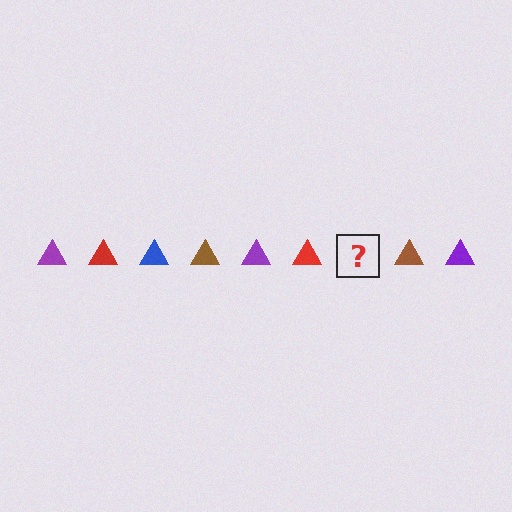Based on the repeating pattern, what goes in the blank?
The blank should be a blue triangle.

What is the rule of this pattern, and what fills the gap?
The rule is that the pattern cycles through purple, red, blue, brown triangles. The gap should be filled with a blue triangle.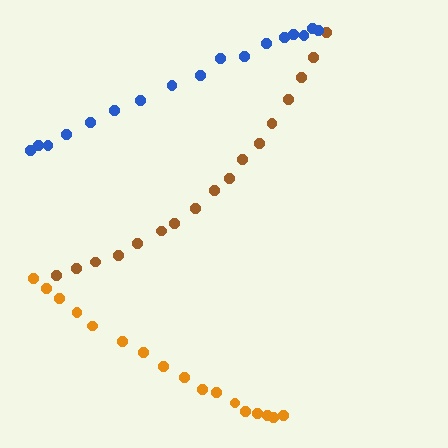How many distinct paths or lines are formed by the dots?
There are 3 distinct paths.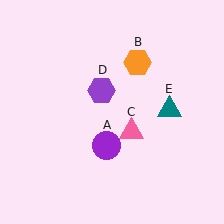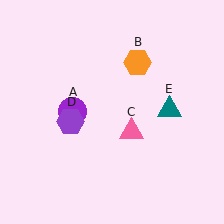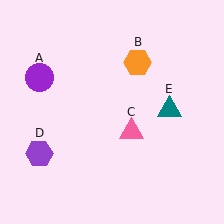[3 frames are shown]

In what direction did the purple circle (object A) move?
The purple circle (object A) moved up and to the left.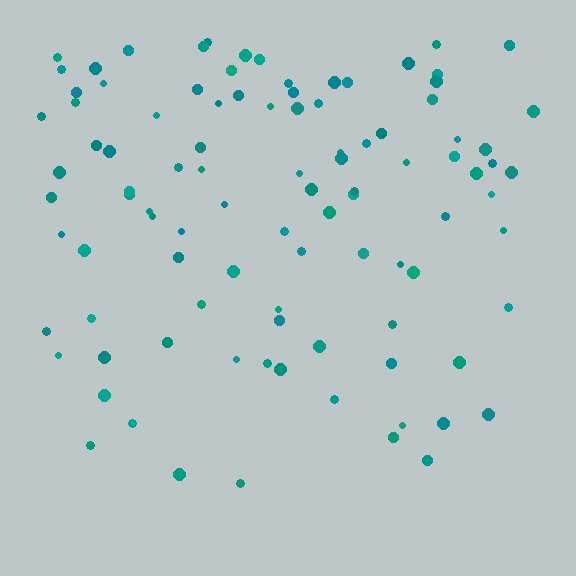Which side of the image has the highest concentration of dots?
The top.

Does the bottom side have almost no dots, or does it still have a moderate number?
Still a moderate number, just noticeably fewer than the top.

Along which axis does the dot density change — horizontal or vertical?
Vertical.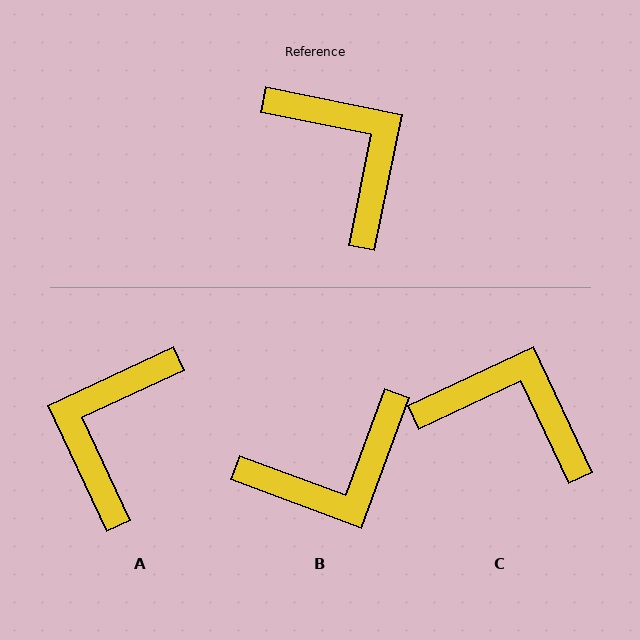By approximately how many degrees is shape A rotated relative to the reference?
Approximately 126 degrees counter-clockwise.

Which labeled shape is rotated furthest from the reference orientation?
A, about 126 degrees away.